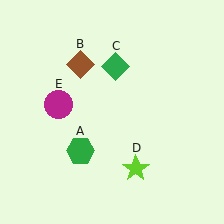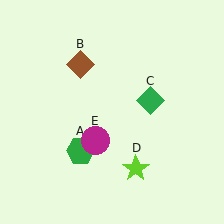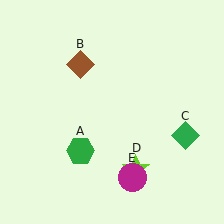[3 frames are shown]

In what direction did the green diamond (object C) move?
The green diamond (object C) moved down and to the right.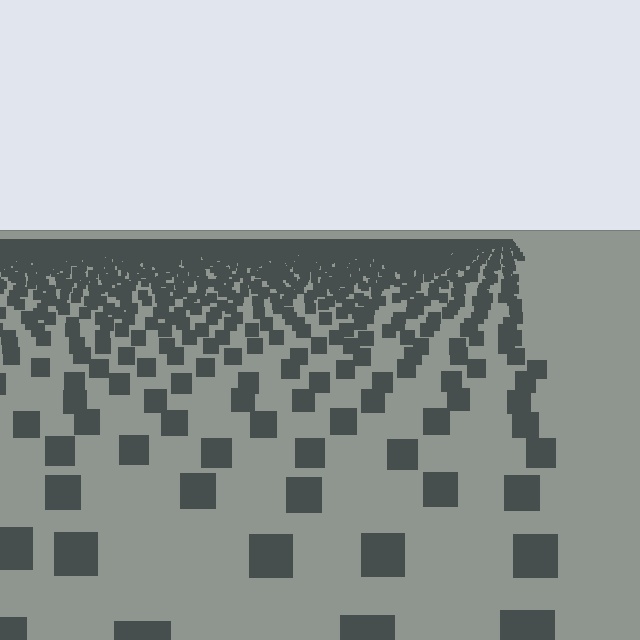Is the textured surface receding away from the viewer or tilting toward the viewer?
The surface is receding away from the viewer. Texture elements get smaller and denser toward the top.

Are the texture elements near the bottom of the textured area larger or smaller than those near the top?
Larger. Near the bottom, elements are closer to the viewer and appear at a bigger on-screen size.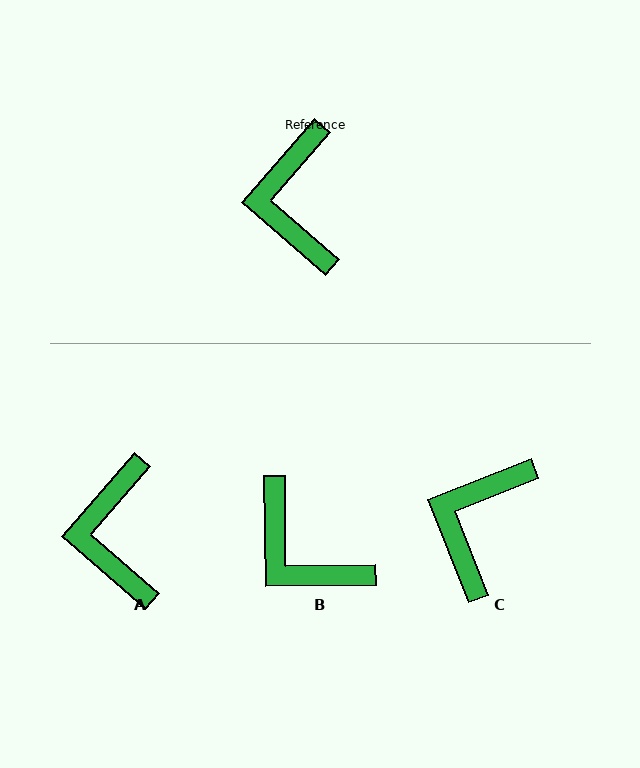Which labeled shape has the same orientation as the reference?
A.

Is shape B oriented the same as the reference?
No, it is off by about 41 degrees.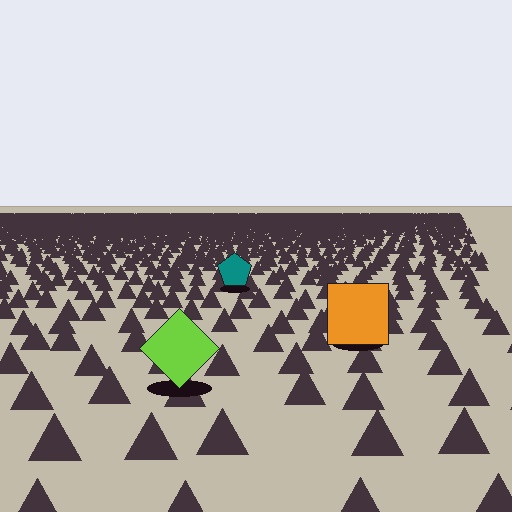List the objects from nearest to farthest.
From nearest to farthest: the lime diamond, the orange square, the teal pentagon.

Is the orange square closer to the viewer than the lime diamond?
No. The lime diamond is closer — you can tell from the texture gradient: the ground texture is coarser near it.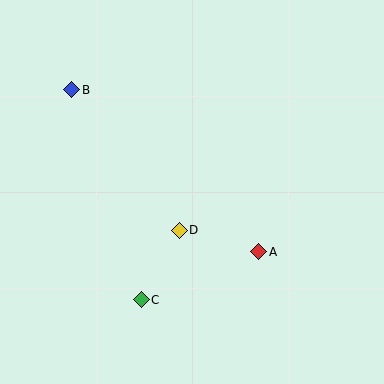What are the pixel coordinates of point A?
Point A is at (259, 252).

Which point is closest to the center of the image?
Point D at (179, 230) is closest to the center.